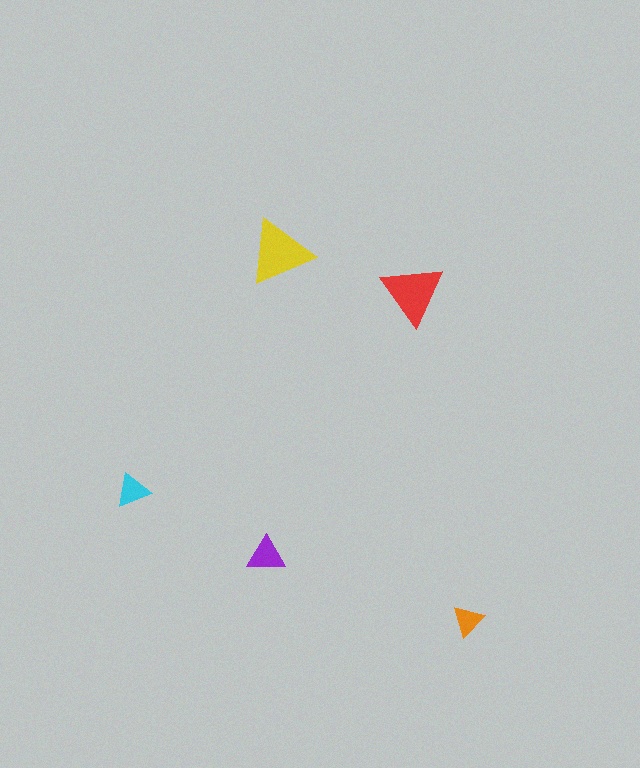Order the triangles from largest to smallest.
the yellow one, the red one, the purple one, the cyan one, the orange one.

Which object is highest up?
The yellow triangle is topmost.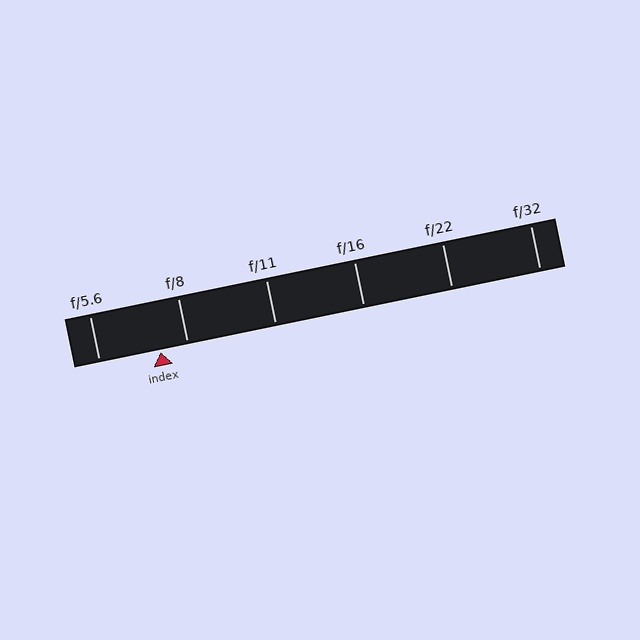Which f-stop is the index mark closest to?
The index mark is closest to f/8.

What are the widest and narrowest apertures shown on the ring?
The widest aperture shown is f/5.6 and the narrowest is f/32.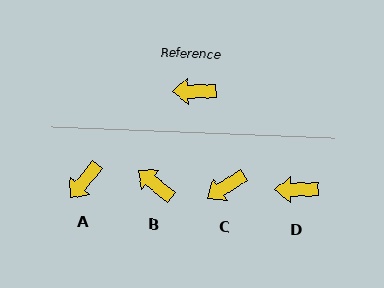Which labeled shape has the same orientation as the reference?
D.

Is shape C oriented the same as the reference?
No, it is off by about 32 degrees.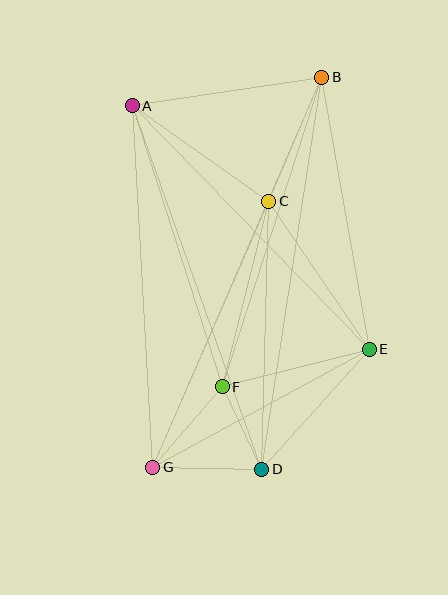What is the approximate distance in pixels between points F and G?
The distance between F and G is approximately 106 pixels.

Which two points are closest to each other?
Points D and F are closest to each other.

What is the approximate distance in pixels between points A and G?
The distance between A and G is approximately 362 pixels.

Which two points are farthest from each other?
Points B and G are farthest from each other.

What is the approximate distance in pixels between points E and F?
The distance between E and F is approximately 152 pixels.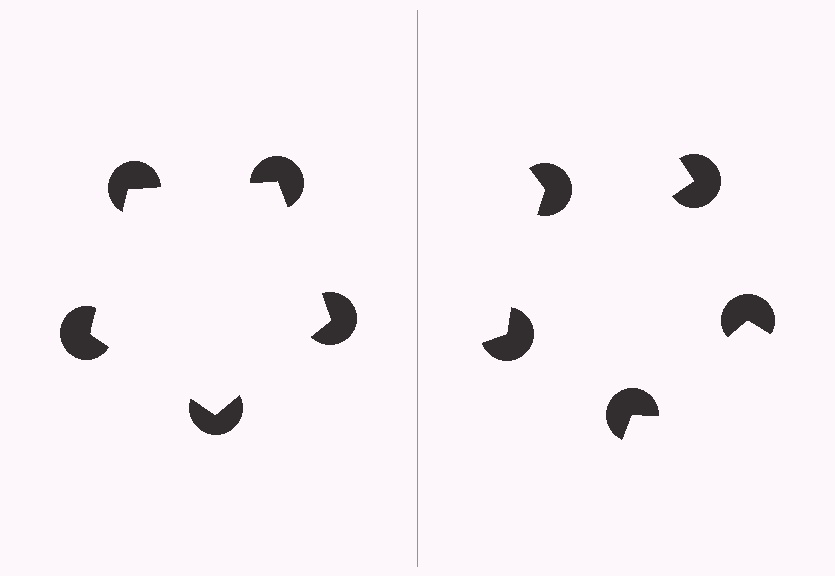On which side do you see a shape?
An illusory pentagon appears on the left side. On the right side the wedge cuts are rotated, so no coherent shape forms.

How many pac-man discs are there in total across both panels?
10 — 5 on each side.